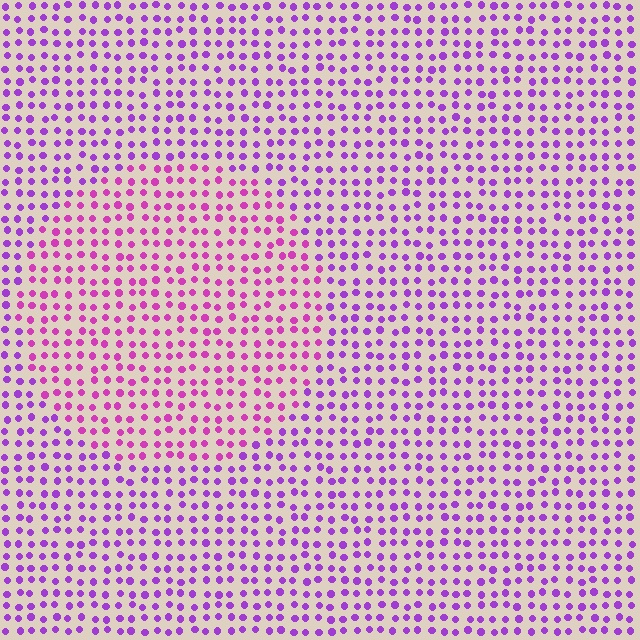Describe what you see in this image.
The image is filled with small purple elements in a uniform arrangement. A circle-shaped region is visible where the elements are tinted to a slightly different hue, forming a subtle color boundary.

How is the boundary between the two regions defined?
The boundary is defined purely by a slight shift in hue (about 30 degrees). Spacing, size, and orientation are identical on both sides.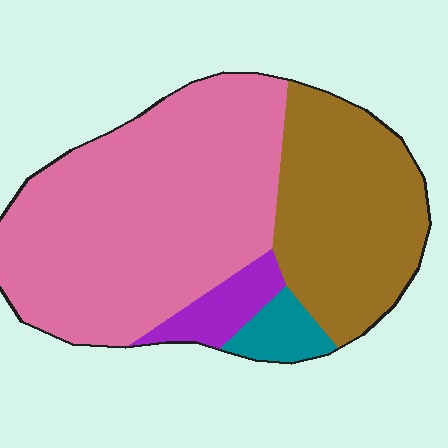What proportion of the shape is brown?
Brown takes up between a sixth and a third of the shape.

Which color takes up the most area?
Pink, at roughly 55%.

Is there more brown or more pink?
Pink.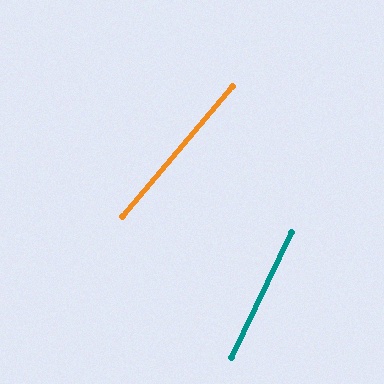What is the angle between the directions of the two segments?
Approximately 15 degrees.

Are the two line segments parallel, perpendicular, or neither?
Neither parallel nor perpendicular — they differ by about 15°.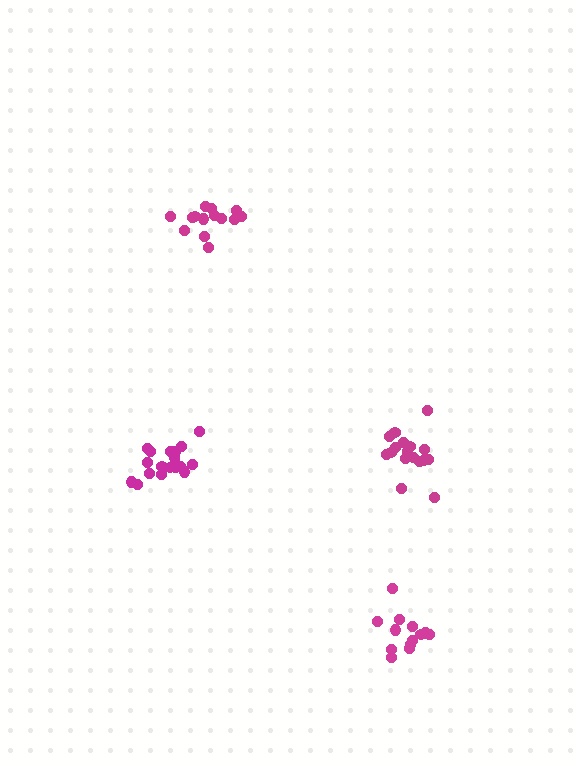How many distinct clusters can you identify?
There are 4 distinct clusters.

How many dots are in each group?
Group 1: 19 dots, Group 2: 14 dots, Group 3: 13 dots, Group 4: 17 dots (63 total).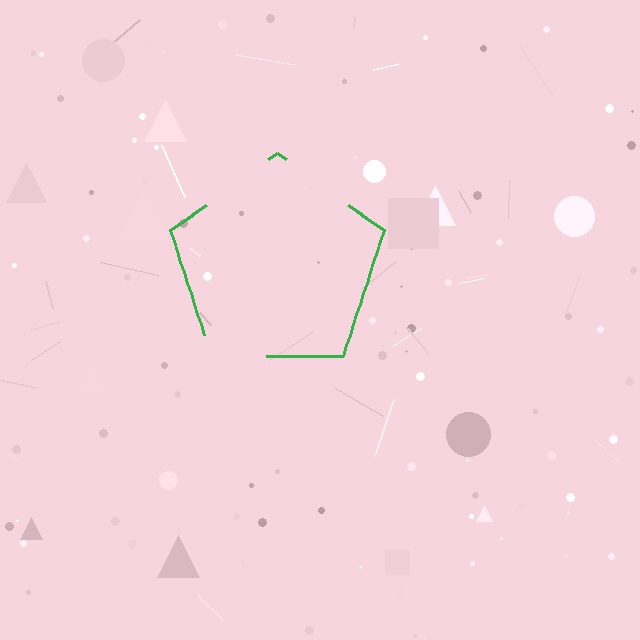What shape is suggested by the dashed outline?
The dashed outline suggests a pentagon.